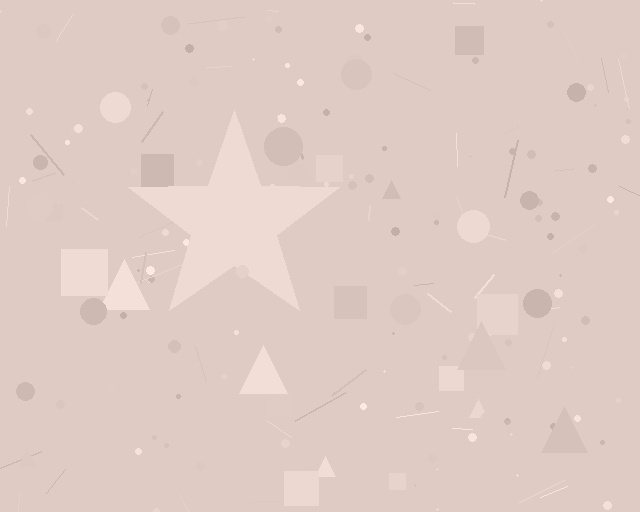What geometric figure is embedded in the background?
A star is embedded in the background.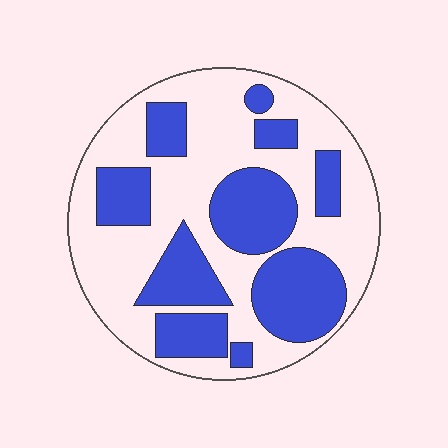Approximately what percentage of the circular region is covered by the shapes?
Approximately 40%.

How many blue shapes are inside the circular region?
10.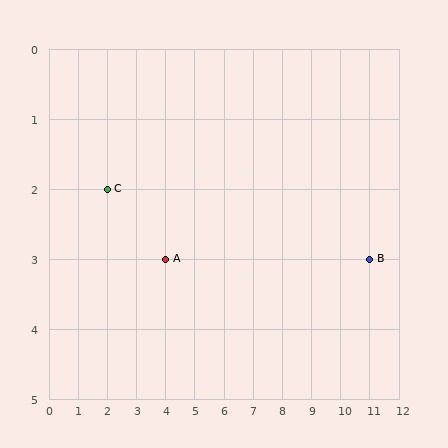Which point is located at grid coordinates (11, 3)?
Point B is at (11, 3).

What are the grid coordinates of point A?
Point A is at grid coordinates (4, 3).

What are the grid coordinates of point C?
Point C is at grid coordinates (2, 2).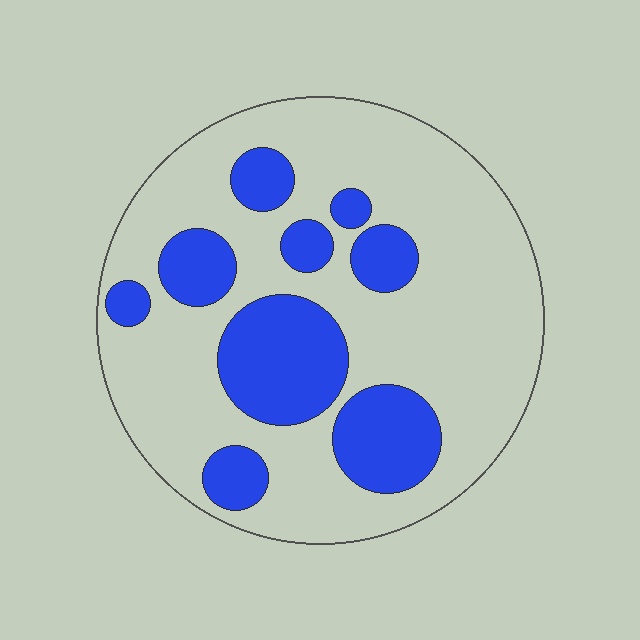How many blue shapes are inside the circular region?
9.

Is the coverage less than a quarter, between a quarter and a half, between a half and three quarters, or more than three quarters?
Between a quarter and a half.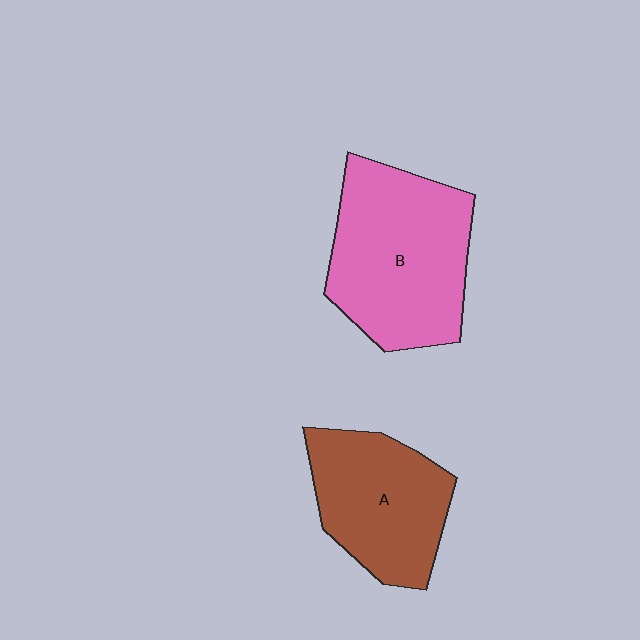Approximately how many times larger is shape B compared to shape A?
Approximately 1.3 times.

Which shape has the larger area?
Shape B (pink).